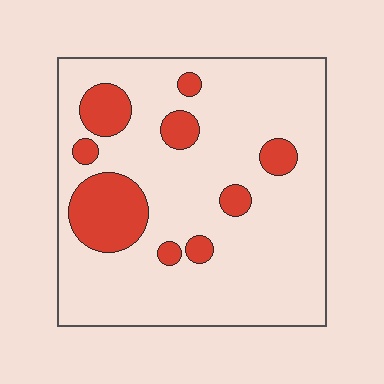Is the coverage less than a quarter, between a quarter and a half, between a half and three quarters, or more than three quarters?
Less than a quarter.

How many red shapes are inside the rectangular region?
9.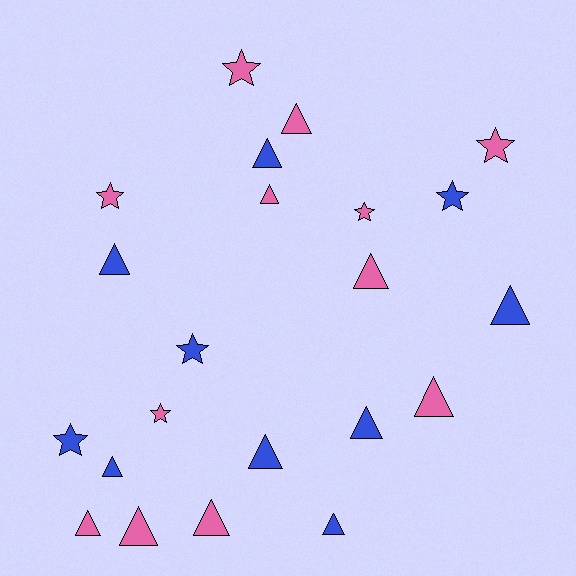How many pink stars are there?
There are 5 pink stars.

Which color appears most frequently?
Pink, with 12 objects.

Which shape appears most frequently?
Triangle, with 14 objects.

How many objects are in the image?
There are 22 objects.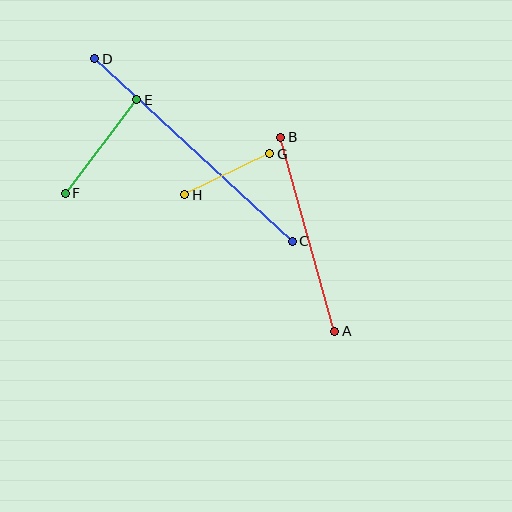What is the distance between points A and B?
The distance is approximately 201 pixels.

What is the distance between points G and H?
The distance is approximately 94 pixels.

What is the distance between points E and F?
The distance is approximately 118 pixels.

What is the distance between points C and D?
The distance is approximately 269 pixels.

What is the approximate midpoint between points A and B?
The midpoint is at approximately (308, 234) pixels.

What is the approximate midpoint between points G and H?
The midpoint is at approximately (227, 174) pixels.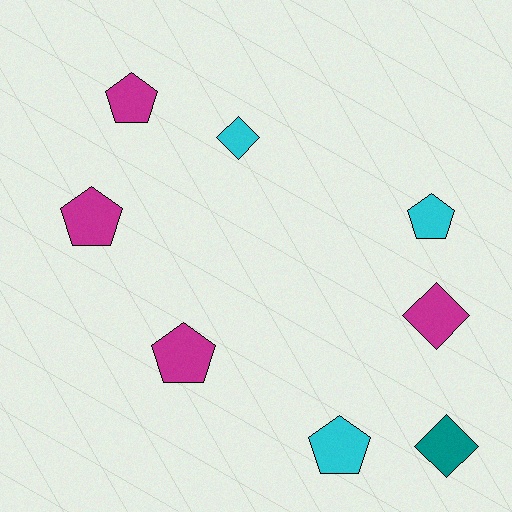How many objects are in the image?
There are 8 objects.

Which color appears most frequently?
Magenta, with 4 objects.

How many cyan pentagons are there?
There are 2 cyan pentagons.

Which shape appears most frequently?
Pentagon, with 5 objects.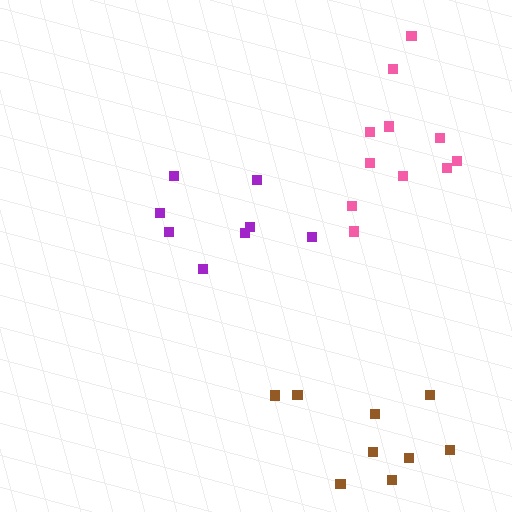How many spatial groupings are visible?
There are 3 spatial groupings.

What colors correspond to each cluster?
The clusters are colored: purple, brown, pink.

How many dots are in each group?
Group 1: 8 dots, Group 2: 9 dots, Group 3: 11 dots (28 total).